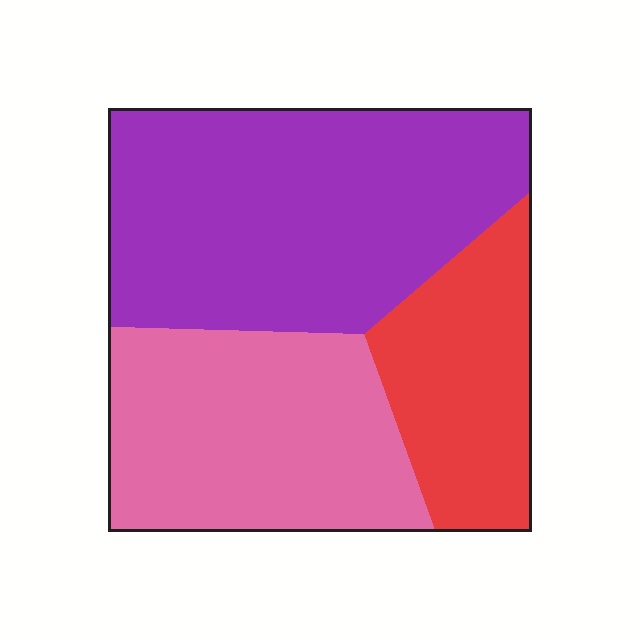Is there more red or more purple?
Purple.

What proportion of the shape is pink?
Pink takes up about one third (1/3) of the shape.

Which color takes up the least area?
Red, at roughly 20%.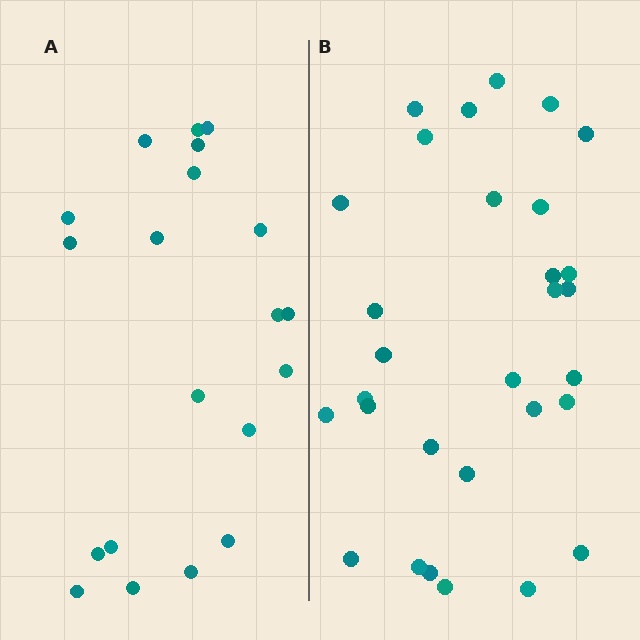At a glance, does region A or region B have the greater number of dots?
Region B (the right region) has more dots.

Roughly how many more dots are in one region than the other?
Region B has roughly 10 or so more dots than region A.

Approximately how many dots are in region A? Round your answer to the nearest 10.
About 20 dots.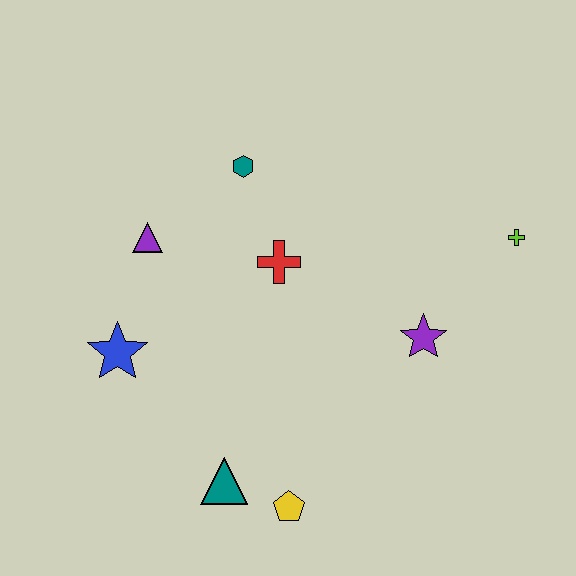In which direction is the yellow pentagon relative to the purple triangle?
The yellow pentagon is below the purple triangle.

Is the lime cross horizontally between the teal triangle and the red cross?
No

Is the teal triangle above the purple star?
No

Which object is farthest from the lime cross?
The blue star is farthest from the lime cross.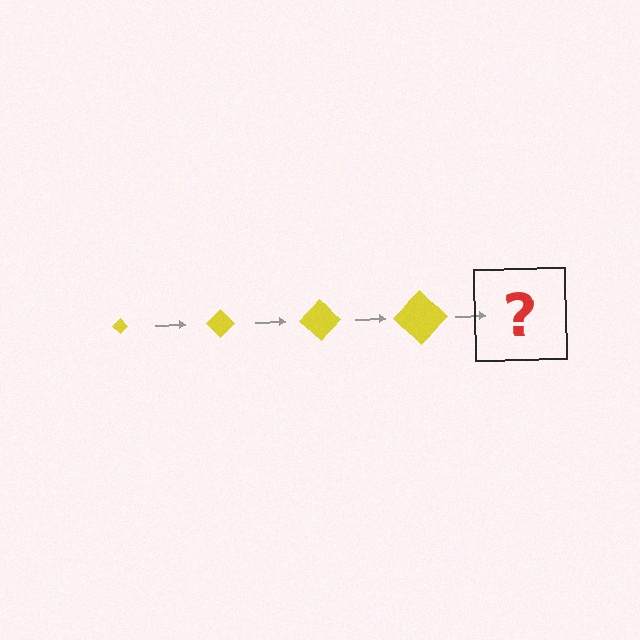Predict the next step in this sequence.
The next step is a yellow diamond, larger than the previous one.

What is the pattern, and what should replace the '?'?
The pattern is that the diamond gets progressively larger each step. The '?' should be a yellow diamond, larger than the previous one.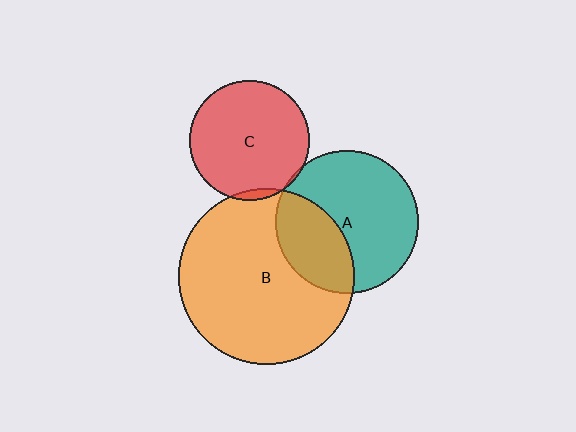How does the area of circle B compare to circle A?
Approximately 1.5 times.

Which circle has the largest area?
Circle B (orange).